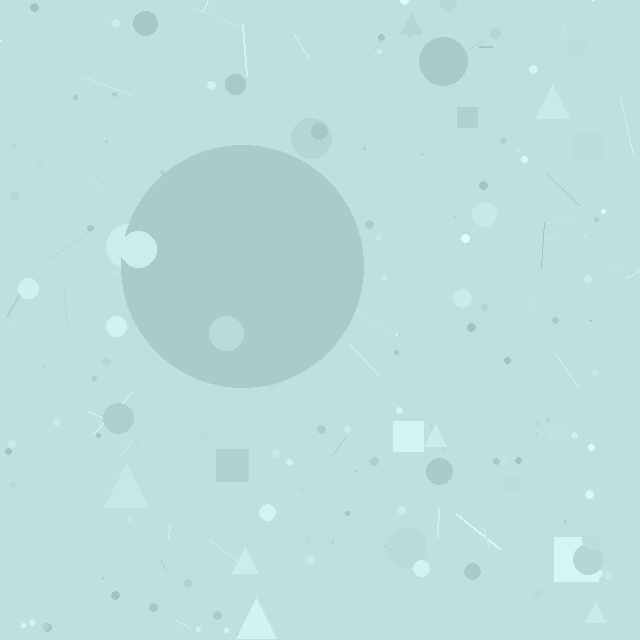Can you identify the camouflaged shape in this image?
The camouflaged shape is a circle.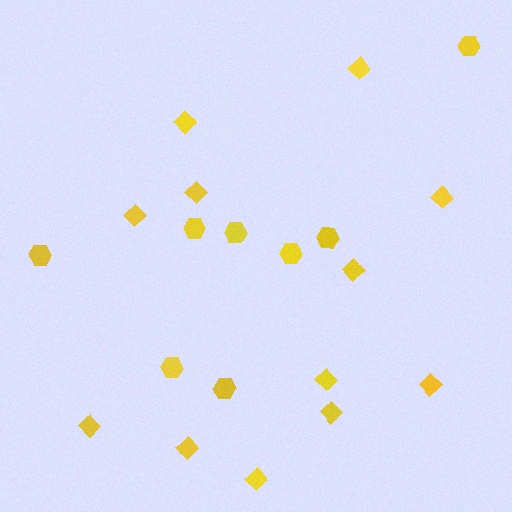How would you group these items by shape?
There are 2 groups: one group of hexagons (8) and one group of diamonds (12).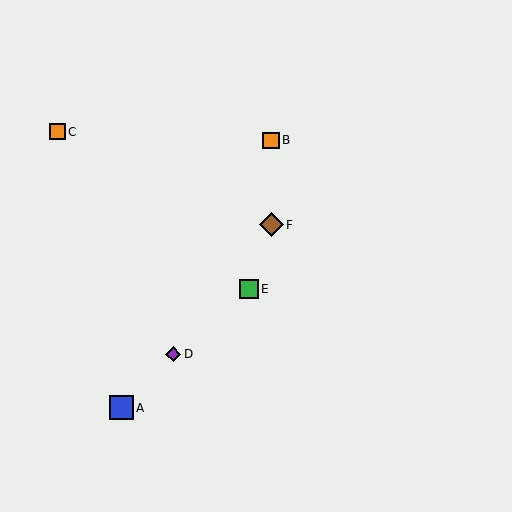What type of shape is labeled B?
Shape B is an orange square.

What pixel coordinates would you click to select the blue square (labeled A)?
Click at (121, 408) to select the blue square A.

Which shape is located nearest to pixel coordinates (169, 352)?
The purple diamond (labeled D) at (173, 354) is nearest to that location.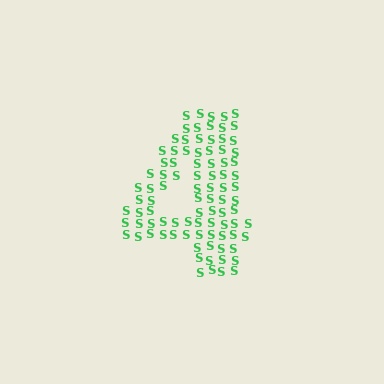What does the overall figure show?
The overall figure shows the digit 4.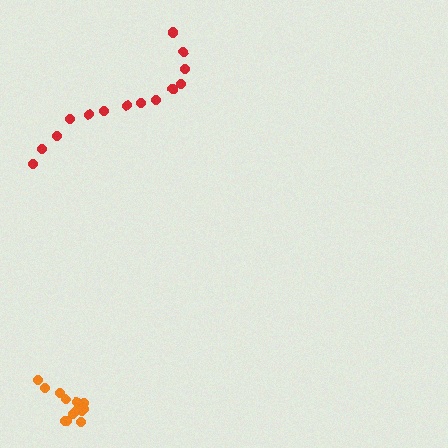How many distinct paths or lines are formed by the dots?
There are 2 distinct paths.